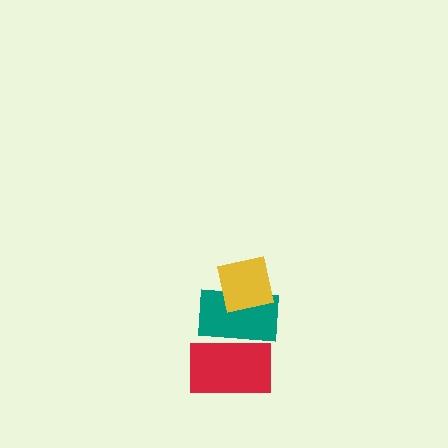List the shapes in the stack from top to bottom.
From top to bottom: the yellow square, the teal rectangle, the red rectangle.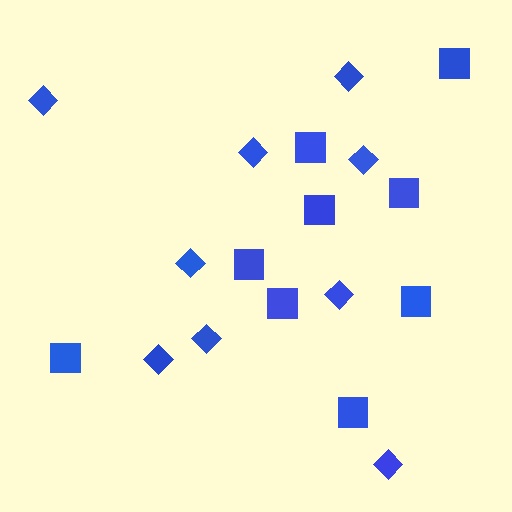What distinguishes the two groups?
There are 2 groups: one group of squares (9) and one group of diamonds (9).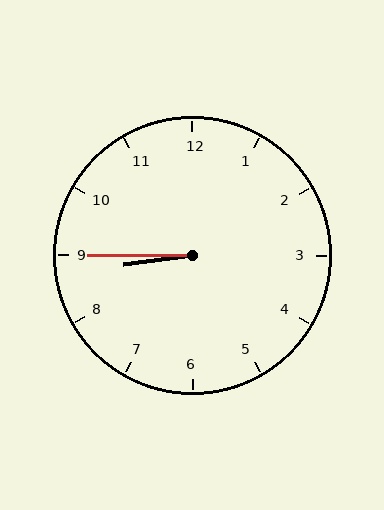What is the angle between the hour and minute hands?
Approximately 8 degrees.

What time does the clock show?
8:45.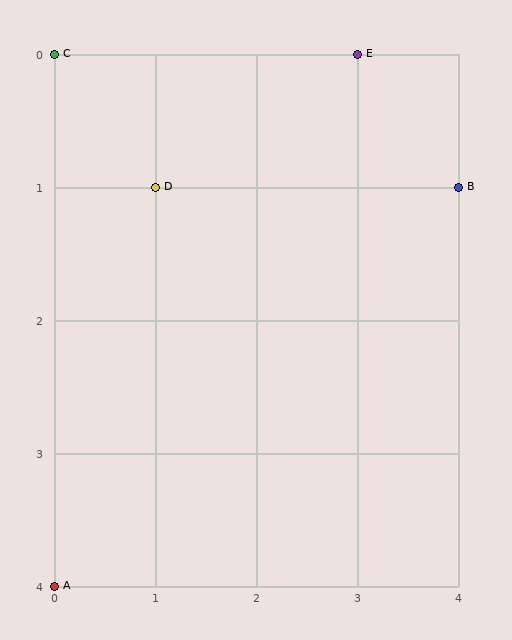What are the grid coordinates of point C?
Point C is at grid coordinates (0, 0).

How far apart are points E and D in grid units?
Points E and D are 2 columns and 1 row apart (about 2.2 grid units diagonally).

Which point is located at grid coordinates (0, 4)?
Point A is at (0, 4).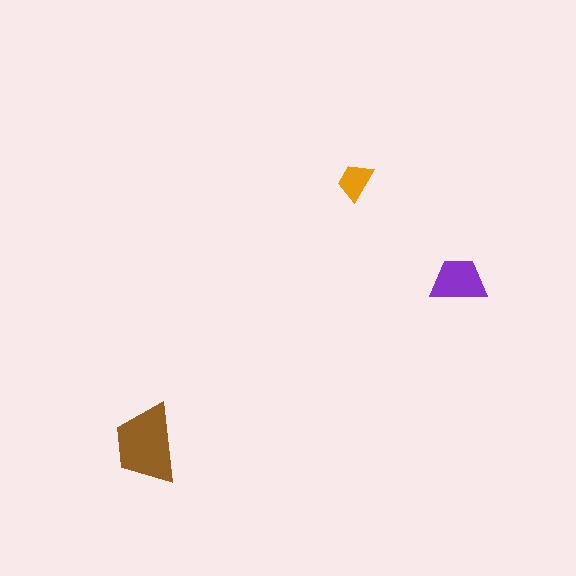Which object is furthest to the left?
The brown trapezoid is leftmost.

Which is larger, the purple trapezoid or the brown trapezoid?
The brown one.